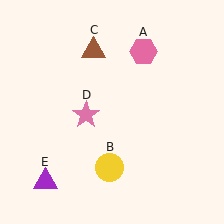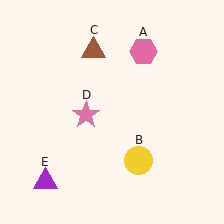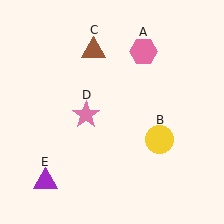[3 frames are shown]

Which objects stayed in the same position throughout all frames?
Pink hexagon (object A) and brown triangle (object C) and pink star (object D) and purple triangle (object E) remained stationary.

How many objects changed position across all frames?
1 object changed position: yellow circle (object B).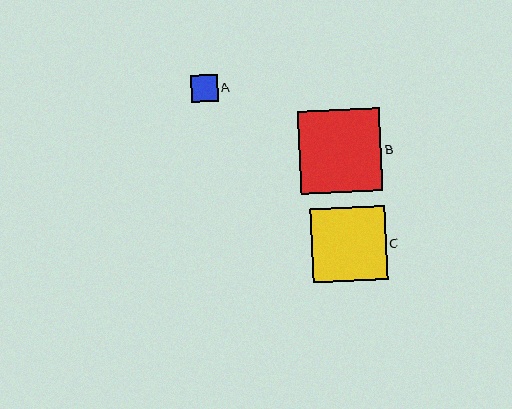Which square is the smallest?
Square A is the smallest with a size of approximately 27 pixels.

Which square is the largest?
Square B is the largest with a size of approximately 83 pixels.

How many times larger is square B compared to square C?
Square B is approximately 1.1 times the size of square C.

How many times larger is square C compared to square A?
Square C is approximately 2.8 times the size of square A.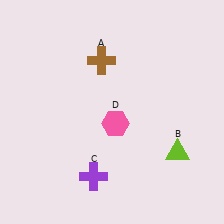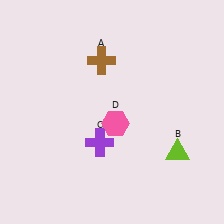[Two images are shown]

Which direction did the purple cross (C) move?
The purple cross (C) moved up.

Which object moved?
The purple cross (C) moved up.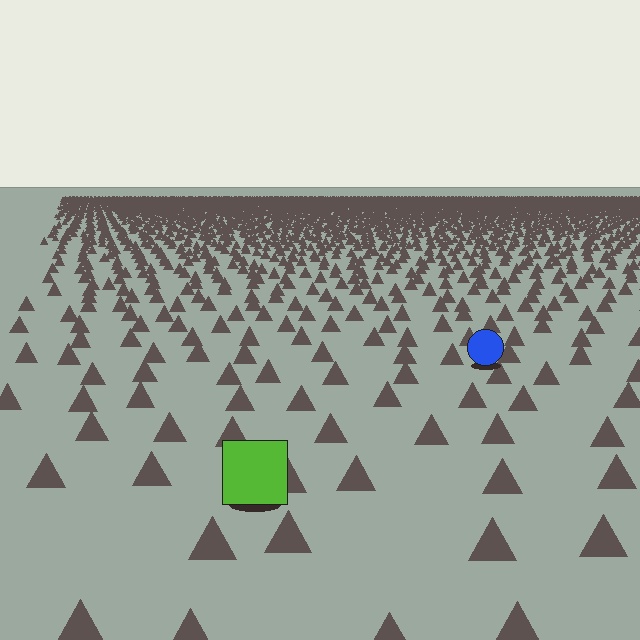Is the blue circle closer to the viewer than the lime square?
No. The lime square is closer — you can tell from the texture gradient: the ground texture is coarser near it.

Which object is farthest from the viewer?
The blue circle is farthest from the viewer. It appears smaller and the ground texture around it is denser.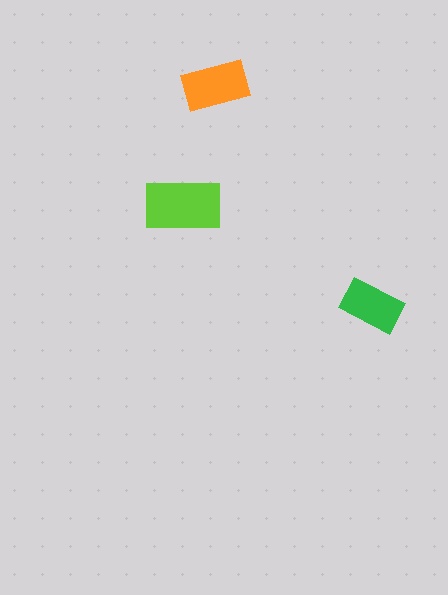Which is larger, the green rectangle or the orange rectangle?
The orange one.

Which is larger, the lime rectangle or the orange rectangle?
The lime one.